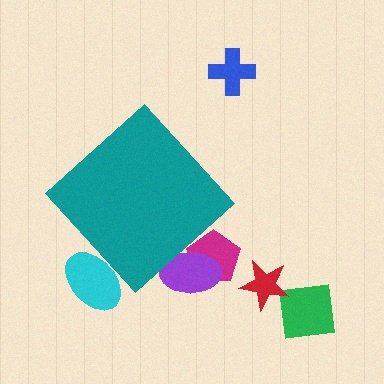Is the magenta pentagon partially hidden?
Yes, the magenta pentagon is partially hidden behind the teal diamond.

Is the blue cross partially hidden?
No, the blue cross is fully visible.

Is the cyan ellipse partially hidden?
Yes, the cyan ellipse is partially hidden behind the teal diamond.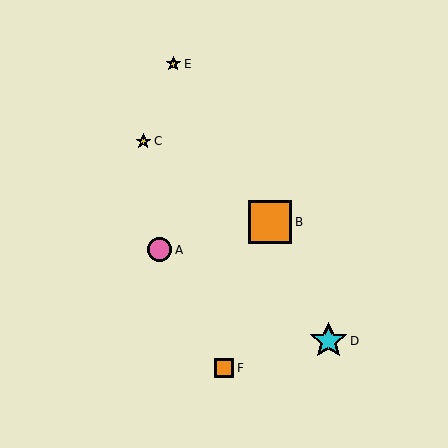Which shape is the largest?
The orange square (labeled B) is the largest.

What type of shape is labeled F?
Shape F is an orange square.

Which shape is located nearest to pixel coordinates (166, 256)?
The pink circle (labeled A) at (160, 250) is nearest to that location.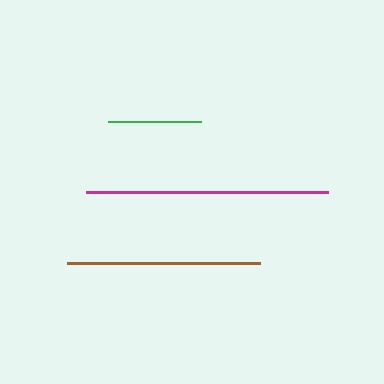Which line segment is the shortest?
The green line is the shortest at approximately 93 pixels.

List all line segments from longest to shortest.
From longest to shortest: magenta, brown, green.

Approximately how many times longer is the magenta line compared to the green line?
The magenta line is approximately 2.6 times the length of the green line.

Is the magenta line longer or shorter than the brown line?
The magenta line is longer than the brown line.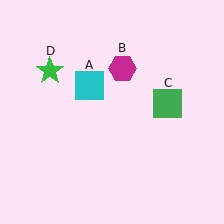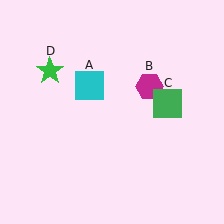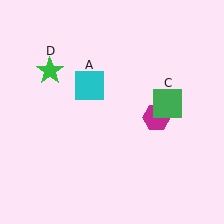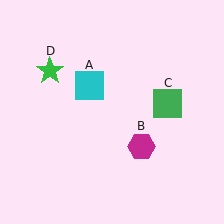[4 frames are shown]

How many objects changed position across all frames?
1 object changed position: magenta hexagon (object B).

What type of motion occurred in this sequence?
The magenta hexagon (object B) rotated clockwise around the center of the scene.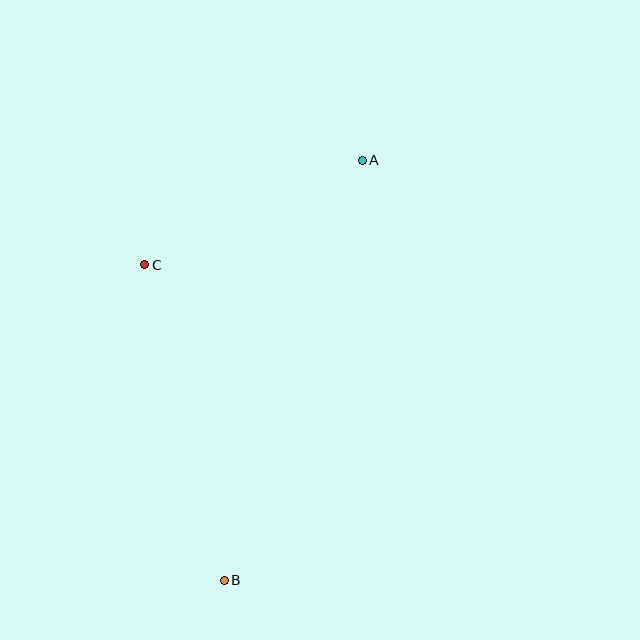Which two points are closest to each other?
Points A and C are closest to each other.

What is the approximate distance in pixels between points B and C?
The distance between B and C is approximately 325 pixels.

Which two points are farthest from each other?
Points A and B are farthest from each other.